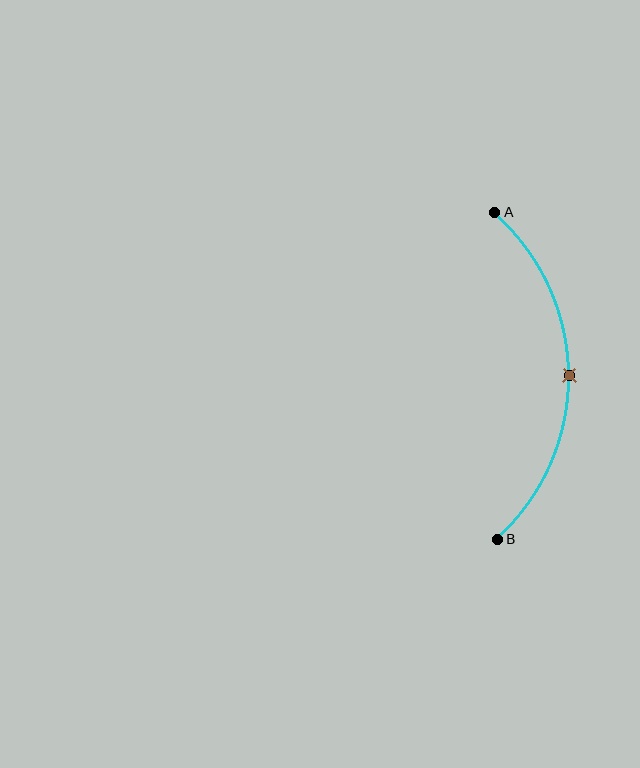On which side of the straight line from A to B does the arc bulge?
The arc bulges to the right of the straight line connecting A and B.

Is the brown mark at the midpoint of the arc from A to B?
Yes. The brown mark lies on the arc at equal arc-length from both A and B — it is the arc midpoint.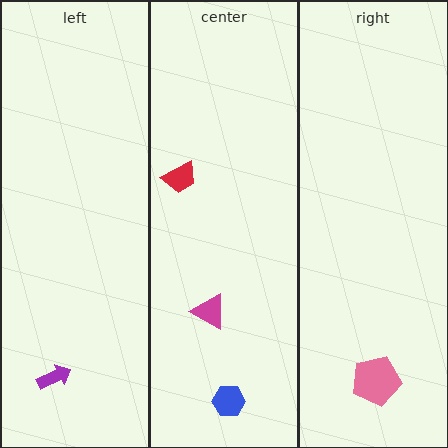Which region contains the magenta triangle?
The center region.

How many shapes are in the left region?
1.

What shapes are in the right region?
The pink pentagon.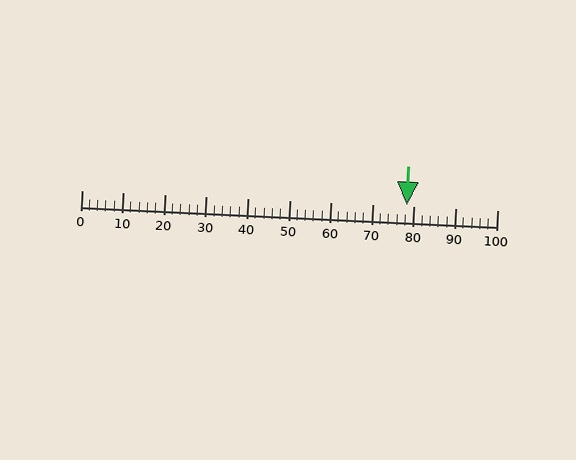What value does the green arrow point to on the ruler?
The green arrow points to approximately 78.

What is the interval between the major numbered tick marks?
The major tick marks are spaced 10 units apart.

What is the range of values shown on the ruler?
The ruler shows values from 0 to 100.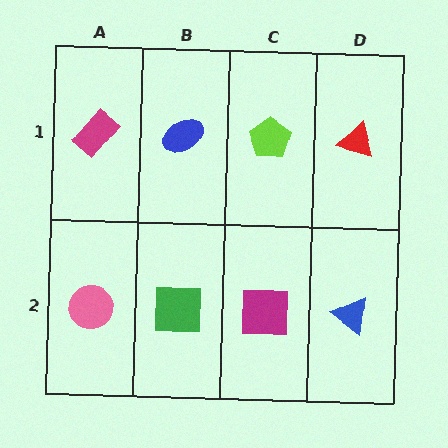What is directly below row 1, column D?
A blue triangle.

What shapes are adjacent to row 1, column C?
A magenta square (row 2, column C), a blue ellipse (row 1, column B), a red triangle (row 1, column D).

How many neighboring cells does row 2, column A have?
2.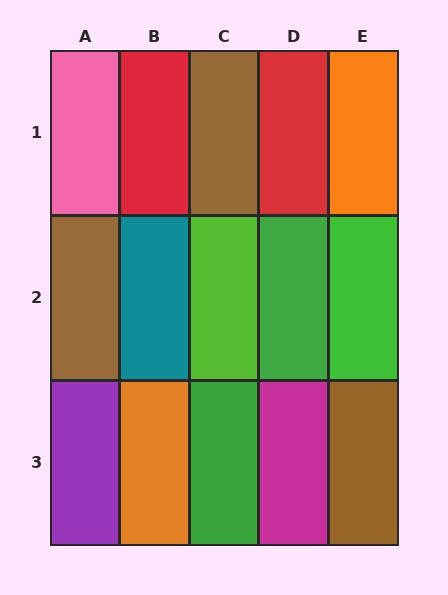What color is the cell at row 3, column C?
Green.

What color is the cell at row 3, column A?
Purple.